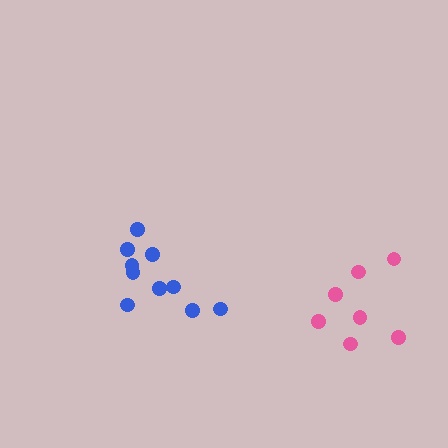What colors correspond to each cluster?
The clusters are colored: pink, blue.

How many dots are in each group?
Group 1: 7 dots, Group 2: 10 dots (17 total).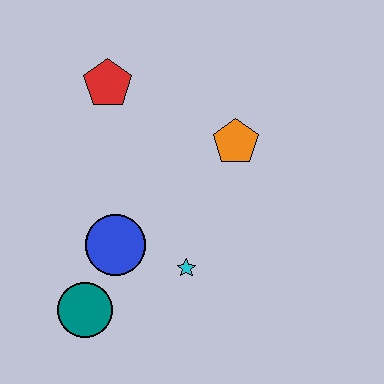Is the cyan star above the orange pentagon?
No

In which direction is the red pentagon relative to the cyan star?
The red pentagon is above the cyan star.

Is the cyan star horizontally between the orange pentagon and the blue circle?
Yes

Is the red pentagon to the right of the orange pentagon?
No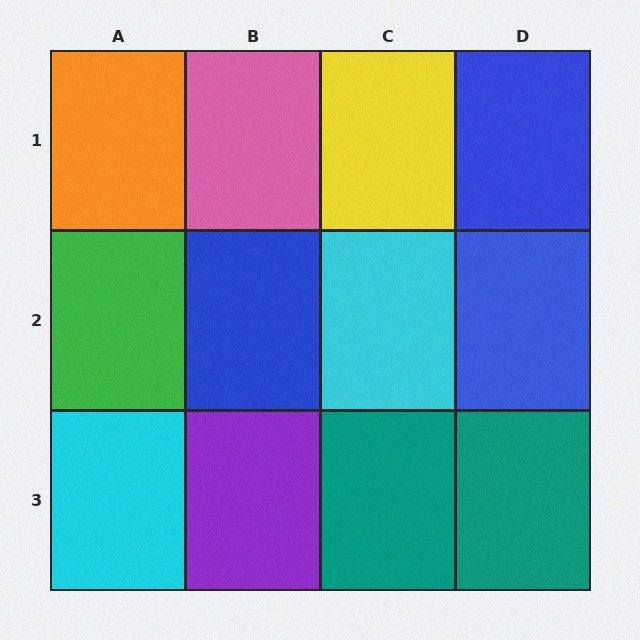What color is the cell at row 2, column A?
Green.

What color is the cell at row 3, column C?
Teal.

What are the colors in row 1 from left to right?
Orange, pink, yellow, blue.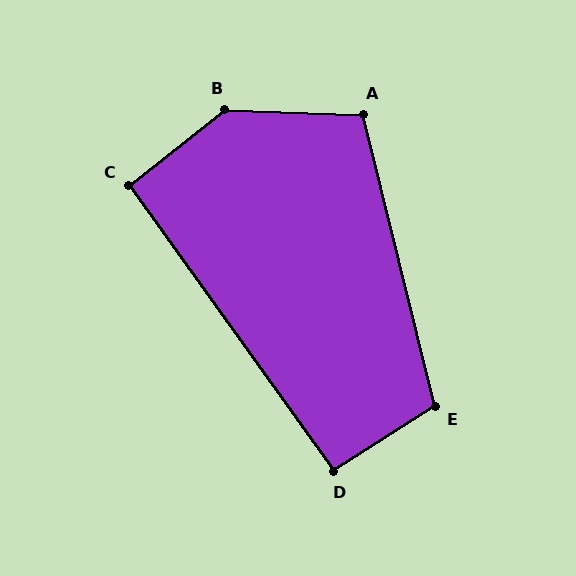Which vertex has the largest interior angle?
B, at approximately 140 degrees.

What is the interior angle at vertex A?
Approximately 106 degrees (obtuse).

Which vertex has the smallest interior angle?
C, at approximately 93 degrees.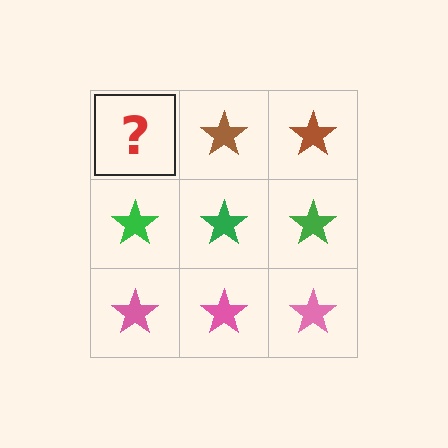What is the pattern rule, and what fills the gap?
The rule is that each row has a consistent color. The gap should be filled with a brown star.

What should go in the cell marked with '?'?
The missing cell should contain a brown star.